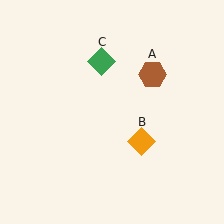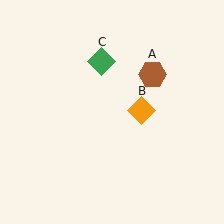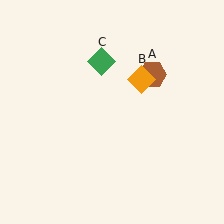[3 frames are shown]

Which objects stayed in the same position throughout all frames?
Brown hexagon (object A) and green diamond (object C) remained stationary.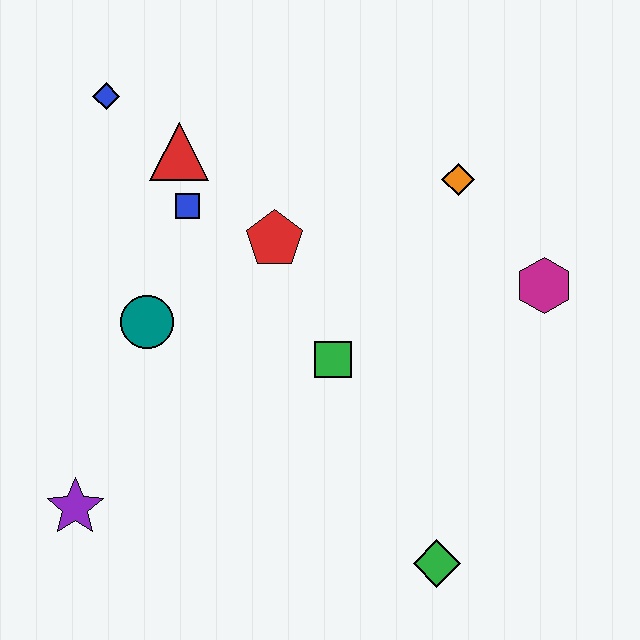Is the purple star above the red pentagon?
No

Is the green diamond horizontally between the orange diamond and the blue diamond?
Yes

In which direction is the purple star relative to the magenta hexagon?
The purple star is to the left of the magenta hexagon.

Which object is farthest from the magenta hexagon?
The purple star is farthest from the magenta hexagon.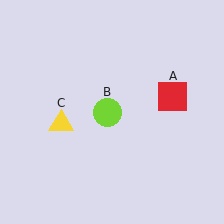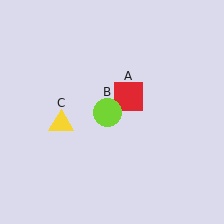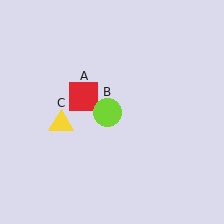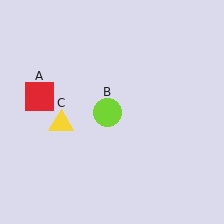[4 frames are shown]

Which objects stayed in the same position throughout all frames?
Lime circle (object B) and yellow triangle (object C) remained stationary.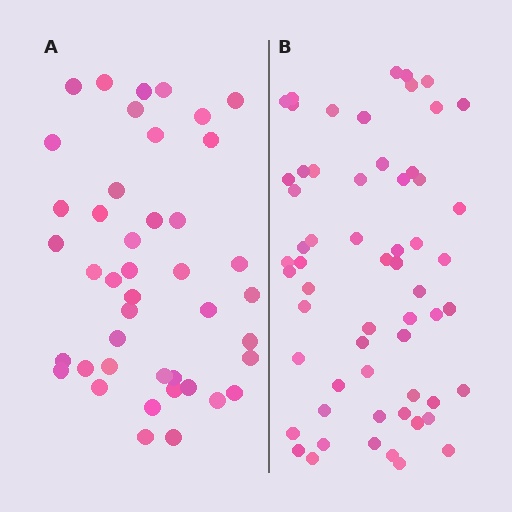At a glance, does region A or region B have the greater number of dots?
Region B (the right region) has more dots.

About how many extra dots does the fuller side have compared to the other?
Region B has approximately 15 more dots than region A.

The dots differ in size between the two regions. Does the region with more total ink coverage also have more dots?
No. Region A has more total ink coverage because its dots are larger, but region B actually contains more individual dots. Total area can be misleading — the number of items is what matters here.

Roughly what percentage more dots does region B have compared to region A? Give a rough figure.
About 40% more.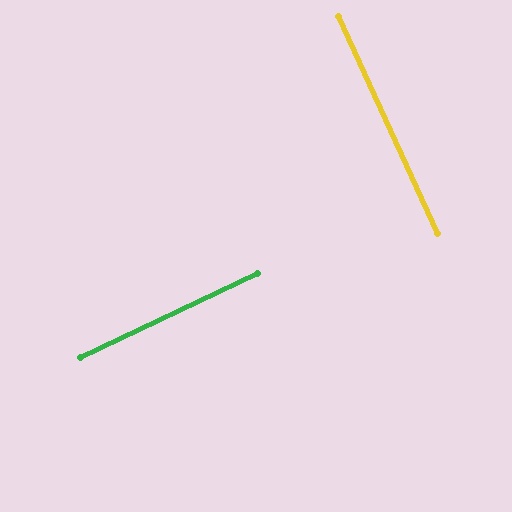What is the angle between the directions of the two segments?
Approximately 89 degrees.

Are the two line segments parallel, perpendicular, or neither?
Perpendicular — they meet at approximately 89°.